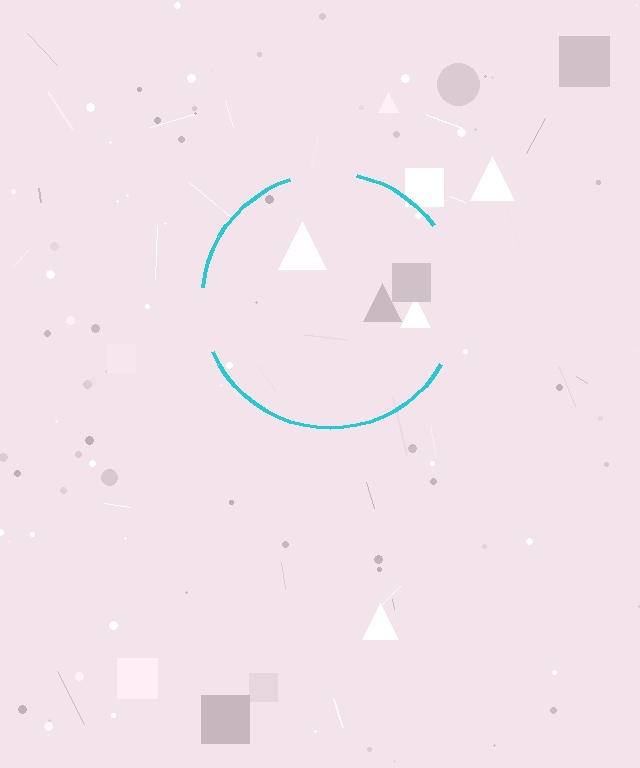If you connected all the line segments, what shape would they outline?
They would outline a circle.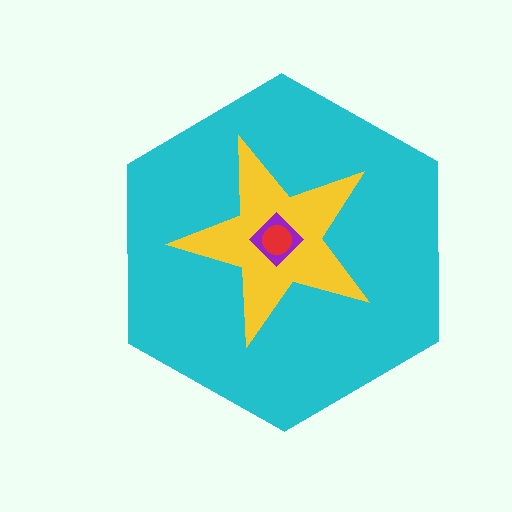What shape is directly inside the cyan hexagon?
The yellow star.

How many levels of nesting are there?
4.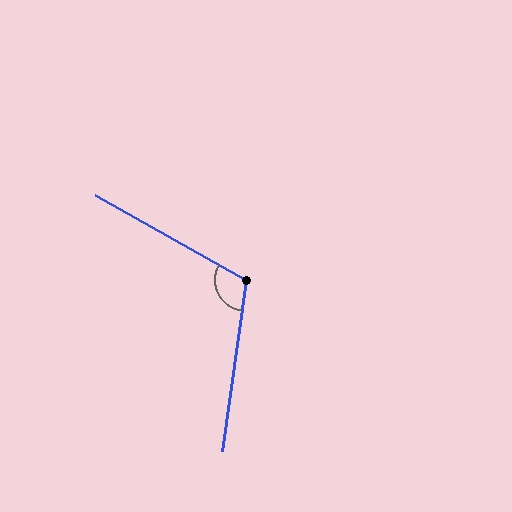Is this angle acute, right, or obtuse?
It is obtuse.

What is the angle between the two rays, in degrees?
Approximately 111 degrees.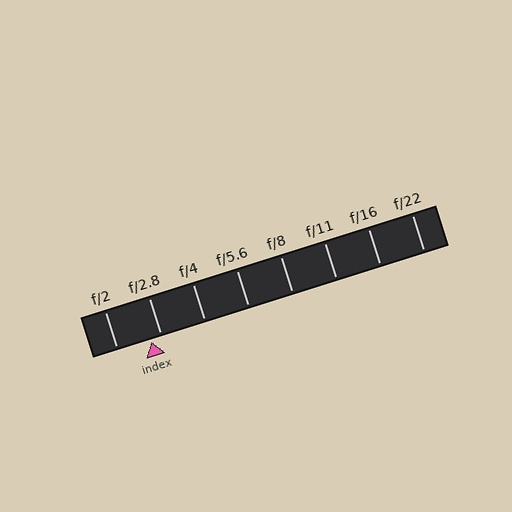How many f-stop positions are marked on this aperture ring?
There are 8 f-stop positions marked.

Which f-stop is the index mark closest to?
The index mark is closest to f/2.8.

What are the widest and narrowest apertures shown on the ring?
The widest aperture shown is f/2 and the narrowest is f/22.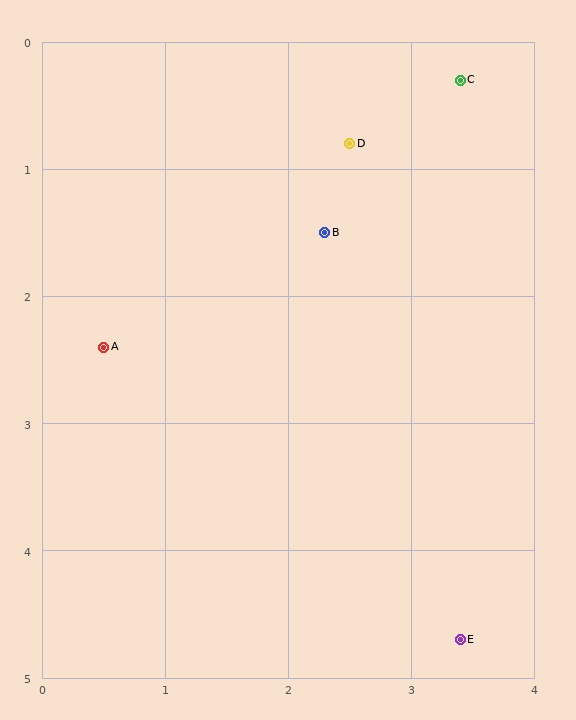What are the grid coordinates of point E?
Point E is at approximately (3.4, 4.7).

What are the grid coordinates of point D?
Point D is at approximately (2.5, 0.8).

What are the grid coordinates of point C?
Point C is at approximately (3.4, 0.3).